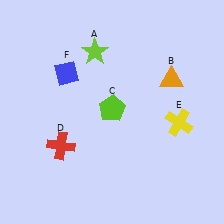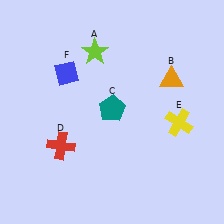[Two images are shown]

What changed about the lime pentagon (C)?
In Image 1, C is lime. In Image 2, it changed to teal.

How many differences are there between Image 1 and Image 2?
There is 1 difference between the two images.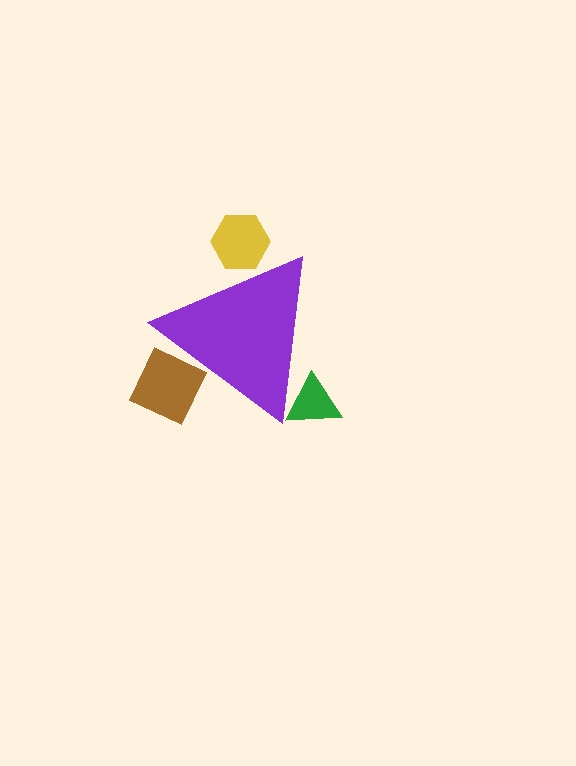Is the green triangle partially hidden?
Yes, the green triangle is partially hidden behind the purple triangle.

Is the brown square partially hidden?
Yes, the brown square is partially hidden behind the purple triangle.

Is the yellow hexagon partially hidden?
Yes, the yellow hexagon is partially hidden behind the purple triangle.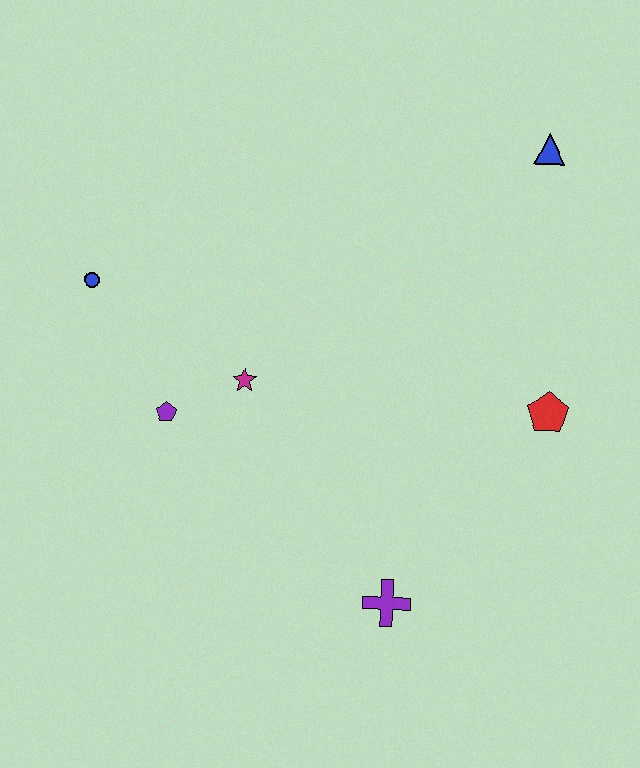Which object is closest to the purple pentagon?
The magenta star is closest to the purple pentagon.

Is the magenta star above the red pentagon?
Yes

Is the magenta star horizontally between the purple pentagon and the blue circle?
No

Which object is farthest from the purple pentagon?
The blue triangle is farthest from the purple pentagon.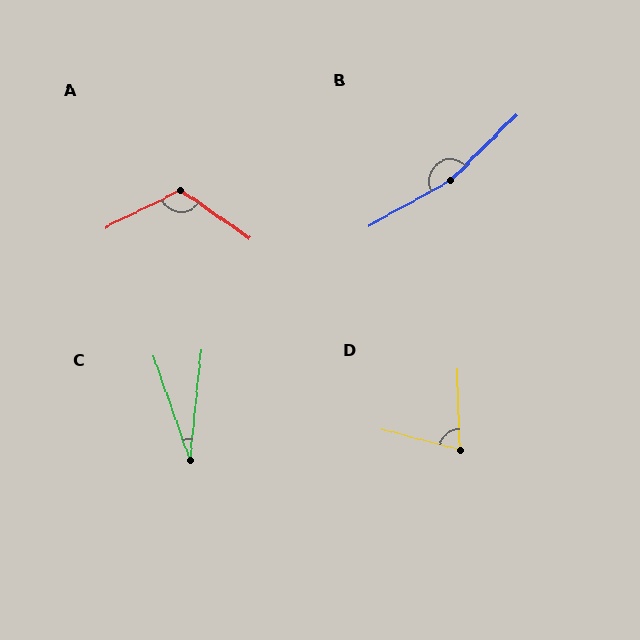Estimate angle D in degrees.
Approximately 73 degrees.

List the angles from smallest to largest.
C (25°), D (73°), A (119°), B (165°).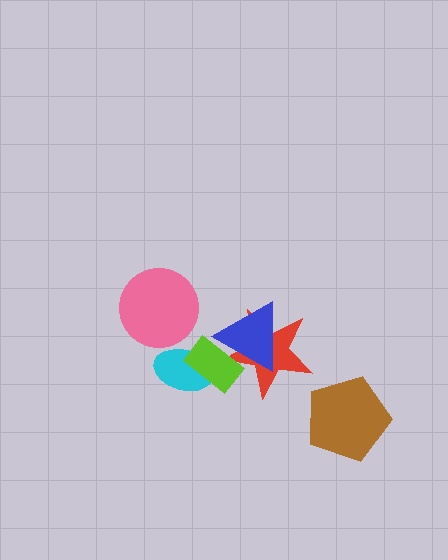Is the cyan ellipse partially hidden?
Yes, it is partially covered by another shape.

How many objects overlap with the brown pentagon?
0 objects overlap with the brown pentagon.